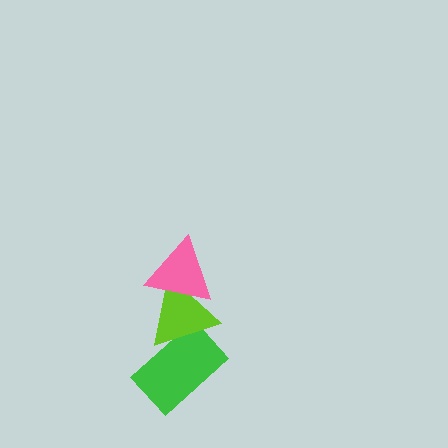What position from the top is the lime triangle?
The lime triangle is 2nd from the top.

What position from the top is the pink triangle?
The pink triangle is 1st from the top.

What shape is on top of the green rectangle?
The lime triangle is on top of the green rectangle.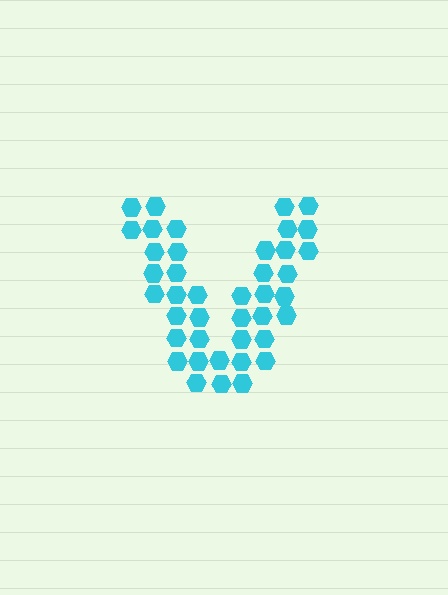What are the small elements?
The small elements are hexagons.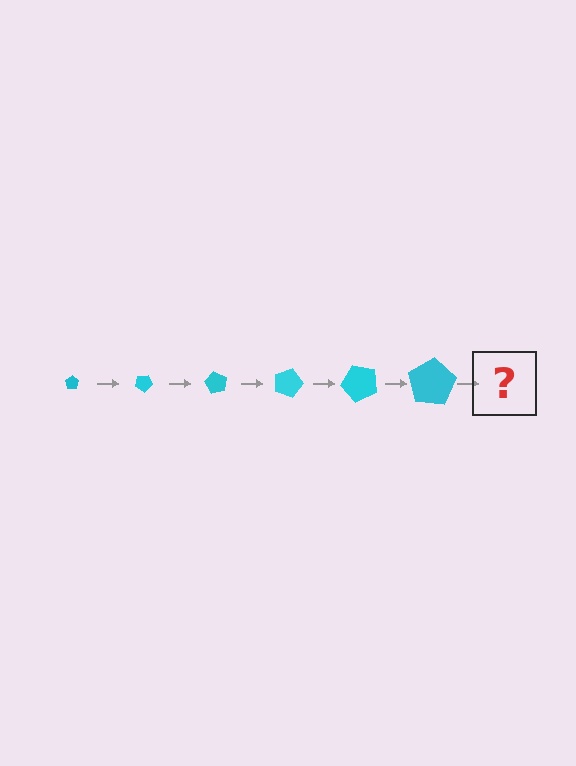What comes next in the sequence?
The next element should be a pentagon, larger than the previous one and rotated 180 degrees from the start.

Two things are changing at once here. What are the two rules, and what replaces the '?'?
The two rules are that the pentagon grows larger each step and it rotates 30 degrees each step. The '?' should be a pentagon, larger than the previous one and rotated 180 degrees from the start.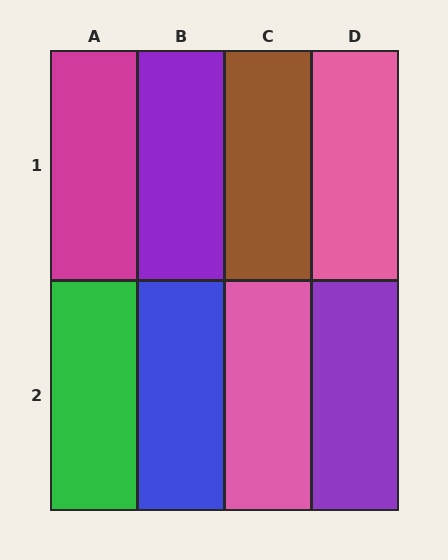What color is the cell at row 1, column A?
Magenta.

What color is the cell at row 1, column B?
Purple.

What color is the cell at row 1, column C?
Brown.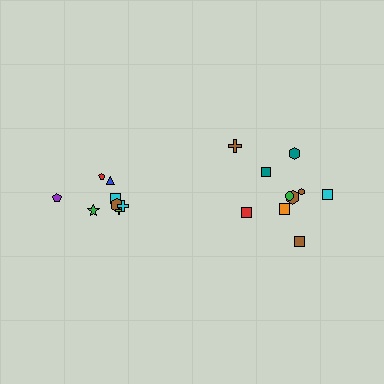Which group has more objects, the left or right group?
The right group.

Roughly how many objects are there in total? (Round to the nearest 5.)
Roughly 20 objects in total.